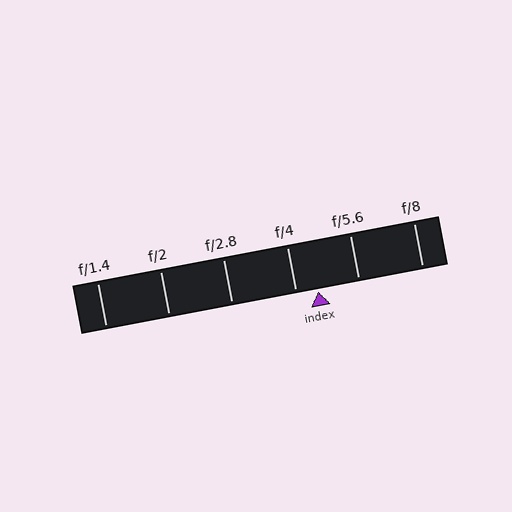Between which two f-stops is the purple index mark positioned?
The index mark is between f/4 and f/5.6.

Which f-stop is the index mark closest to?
The index mark is closest to f/4.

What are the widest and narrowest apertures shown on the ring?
The widest aperture shown is f/1.4 and the narrowest is f/8.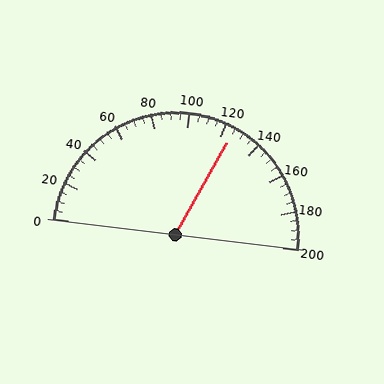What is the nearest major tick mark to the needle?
The nearest major tick mark is 120.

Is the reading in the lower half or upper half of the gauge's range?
The reading is in the upper half of the range (0 to 200).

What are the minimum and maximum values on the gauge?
The gauge ranges from 0 to 200.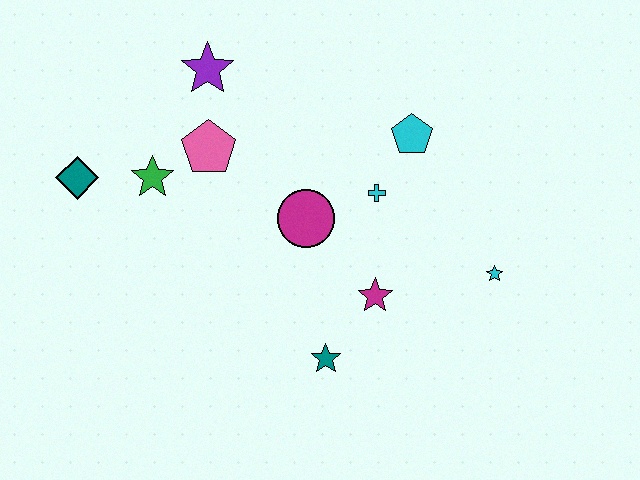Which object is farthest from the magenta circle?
The teal diamond is farthest from the magenta circle.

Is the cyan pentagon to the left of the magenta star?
No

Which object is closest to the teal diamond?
The green star is closest to the teal diamond.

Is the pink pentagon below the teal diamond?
No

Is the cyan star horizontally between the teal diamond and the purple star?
No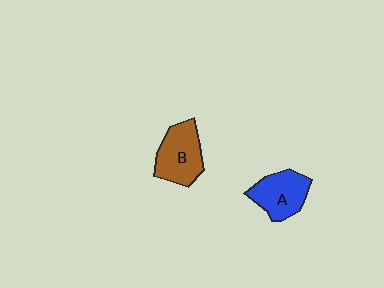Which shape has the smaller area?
Shape A (blue).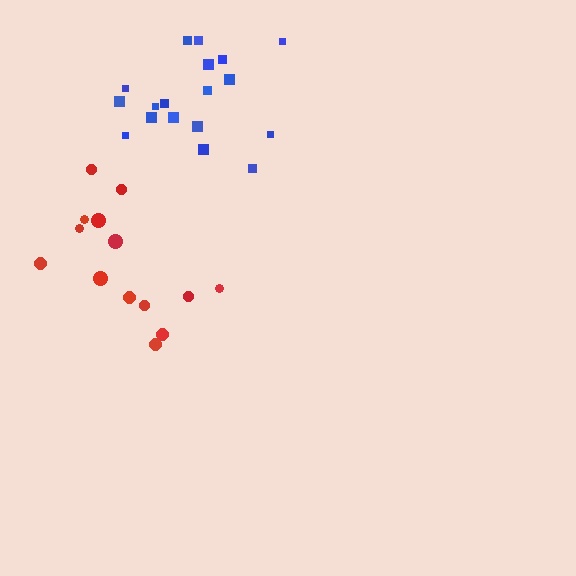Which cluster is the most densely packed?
Blue.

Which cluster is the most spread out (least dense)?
Red.